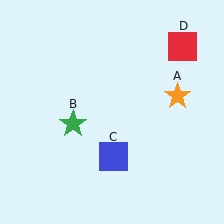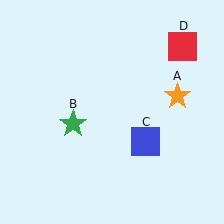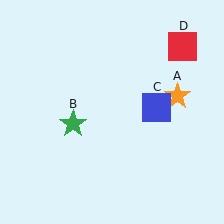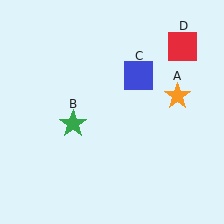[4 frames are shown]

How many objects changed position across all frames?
1 object changed position: blue square (object C).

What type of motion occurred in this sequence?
The blue square (object C) rotated counterclockwise around the center of the scene.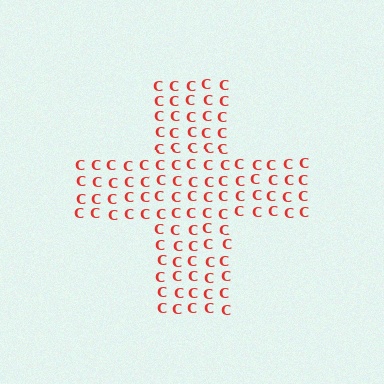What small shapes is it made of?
It is made of small letter C's.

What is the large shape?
The large shape is a cross.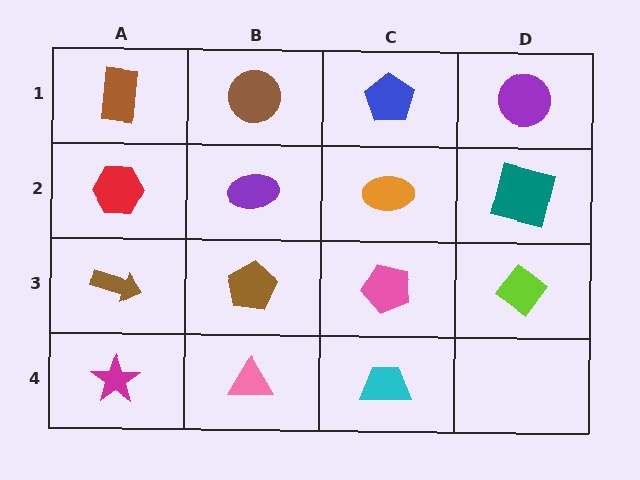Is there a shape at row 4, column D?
No, that cell is empty.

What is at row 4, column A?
A magenta star.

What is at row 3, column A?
A brown arrow.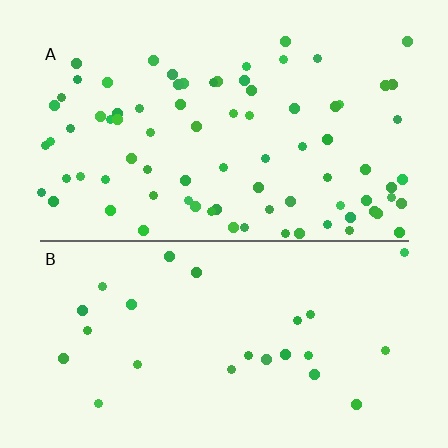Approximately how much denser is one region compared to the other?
Approximately 3.2× — region A over region B.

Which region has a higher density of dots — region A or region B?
A (the top).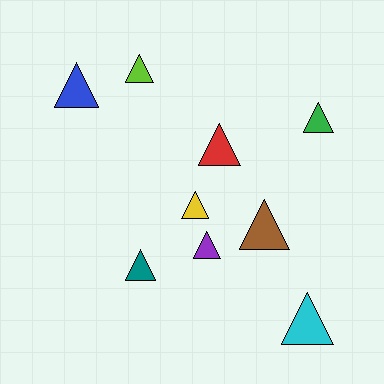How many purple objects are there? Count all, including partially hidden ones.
There is 1 purple object.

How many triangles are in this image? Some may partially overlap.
There are 9 triangles.